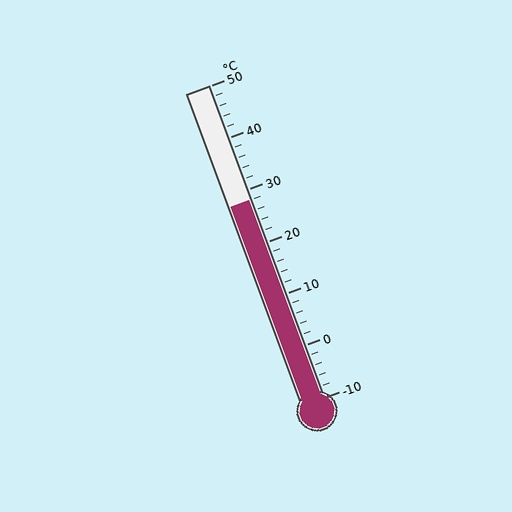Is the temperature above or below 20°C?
The temperature is above 20°C.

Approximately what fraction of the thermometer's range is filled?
The thermometer is filled to approximately 65% of its range.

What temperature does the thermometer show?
The thermometer shows approximately 28°C.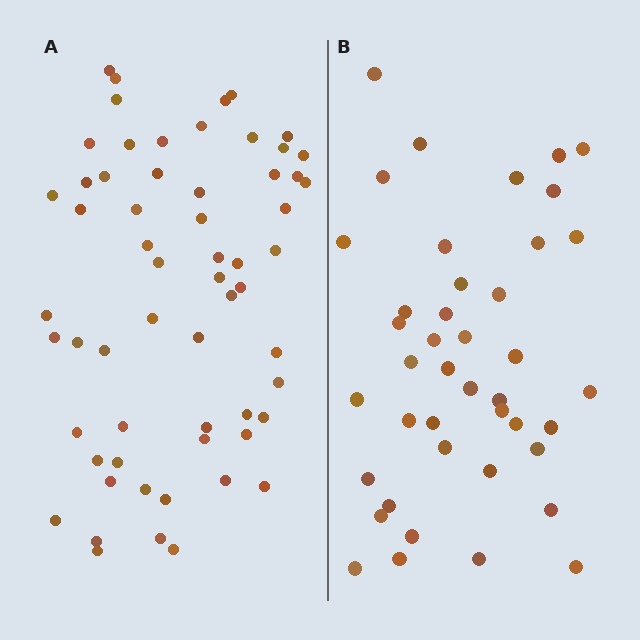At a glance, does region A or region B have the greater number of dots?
Region A (the left region) has more dots.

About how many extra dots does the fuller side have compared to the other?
Region A has approximately 20 more dots than region B.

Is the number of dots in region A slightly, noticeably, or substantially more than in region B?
Region A has noticeably more, but not dramatically so. The ratio is roughly 1.4 to 1.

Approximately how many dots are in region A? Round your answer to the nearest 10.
About 60 dots.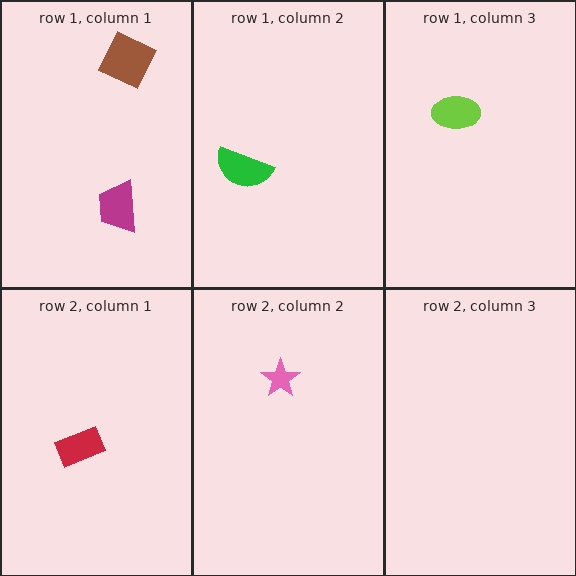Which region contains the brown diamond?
The row 1, column 1 region.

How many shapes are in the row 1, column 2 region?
1.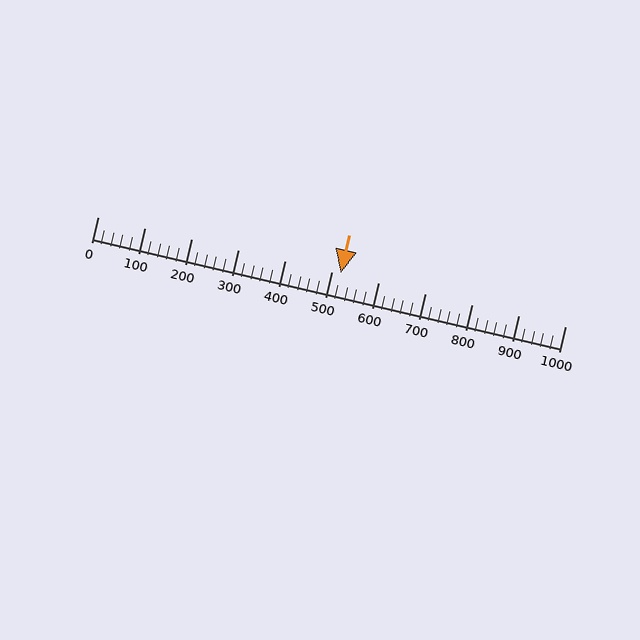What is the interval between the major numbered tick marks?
The major tick marks are spaced 100 units apart.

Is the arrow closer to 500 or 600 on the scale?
The arrow is closer to 500.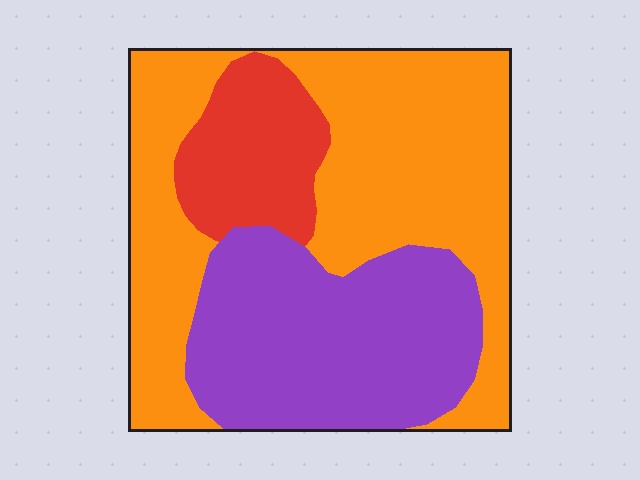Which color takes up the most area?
Orange, at roughly 50%.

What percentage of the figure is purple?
Purple covers 34% of the figure.